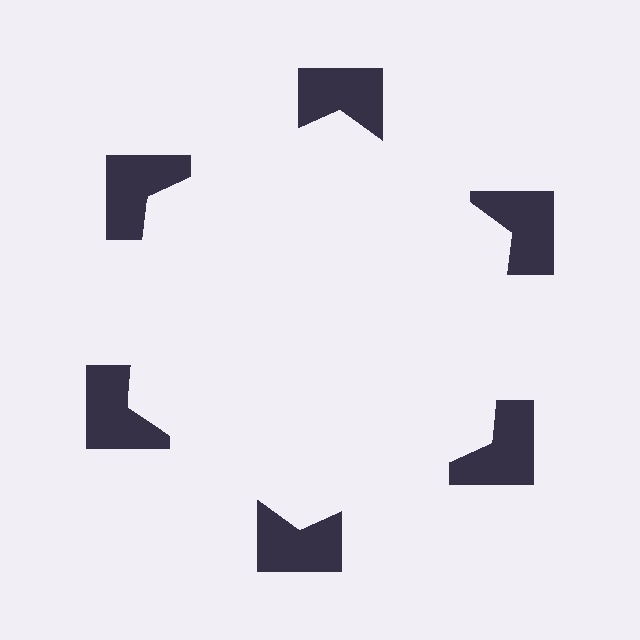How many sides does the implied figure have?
6 sides.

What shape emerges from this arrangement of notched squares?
An illusory hexagon — its edges are inferred from the aligned wedge cuts in the notched squares, not physically drawn.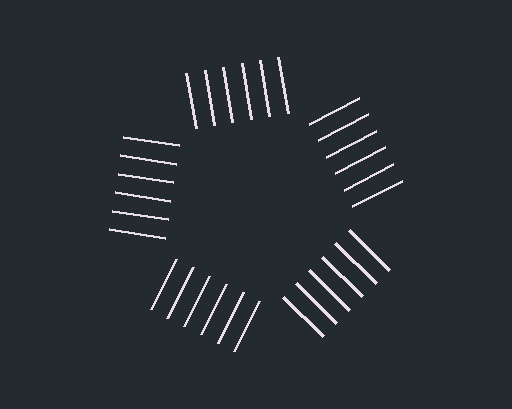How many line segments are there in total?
30 — 6 along each of the 5 edges.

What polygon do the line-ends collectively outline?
An illusory pentagon — the line segments terminate on its edges but no continuous stroke is drawn.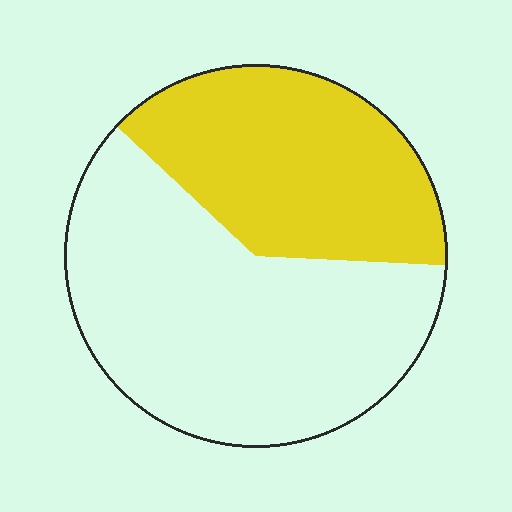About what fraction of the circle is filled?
About two fifths (2/5).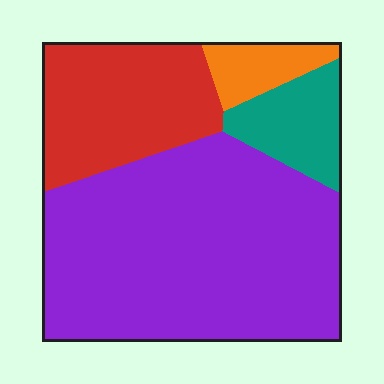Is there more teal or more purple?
Purple.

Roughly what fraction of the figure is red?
Red takes up about one quarter (1/4) of the figure.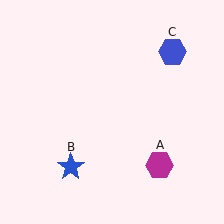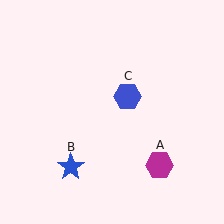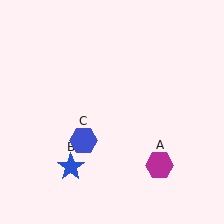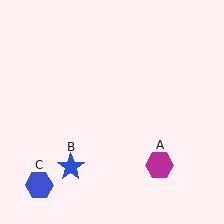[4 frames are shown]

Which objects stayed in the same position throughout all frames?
Magenta hexagon (object A) and blue star (object B) remained stationary.